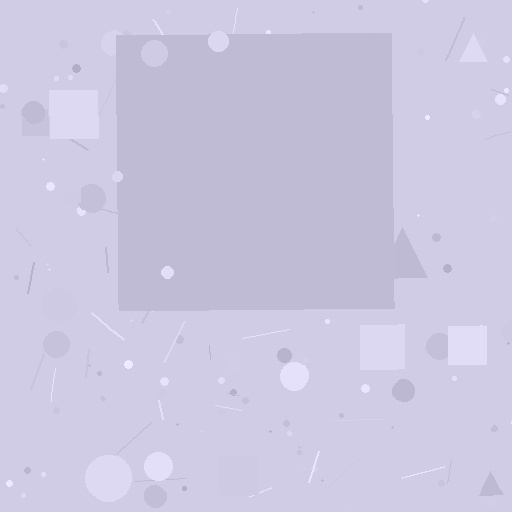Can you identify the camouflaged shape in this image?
The camouflaged shape is a square.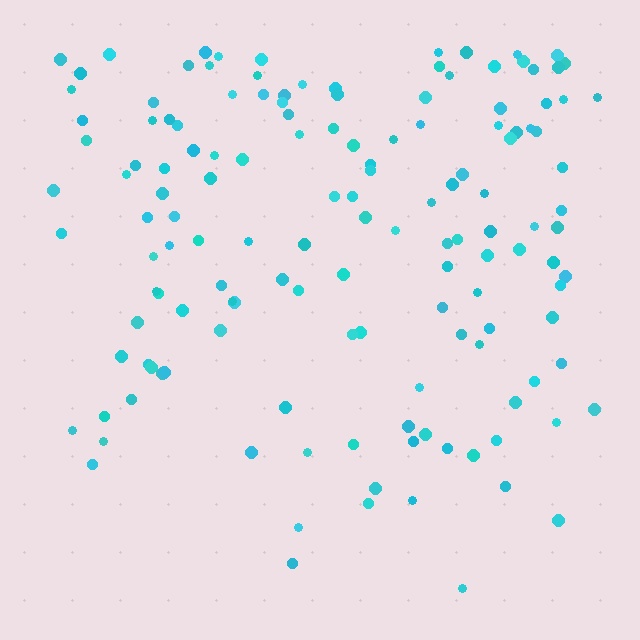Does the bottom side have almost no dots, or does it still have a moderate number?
Still a moderate number, just noticeably fewer than the top.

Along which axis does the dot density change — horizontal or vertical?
Vertical.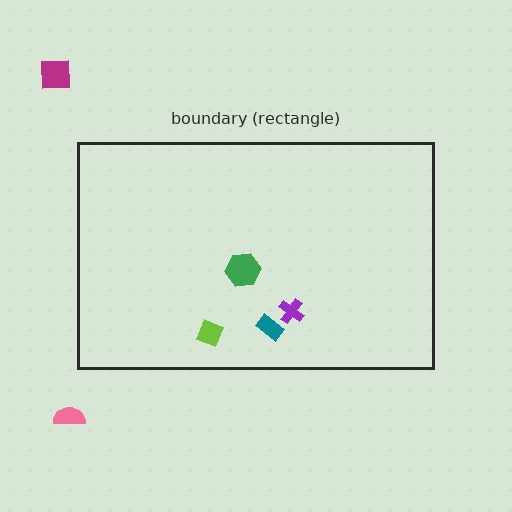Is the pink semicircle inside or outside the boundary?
Outside.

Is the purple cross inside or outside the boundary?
Inside.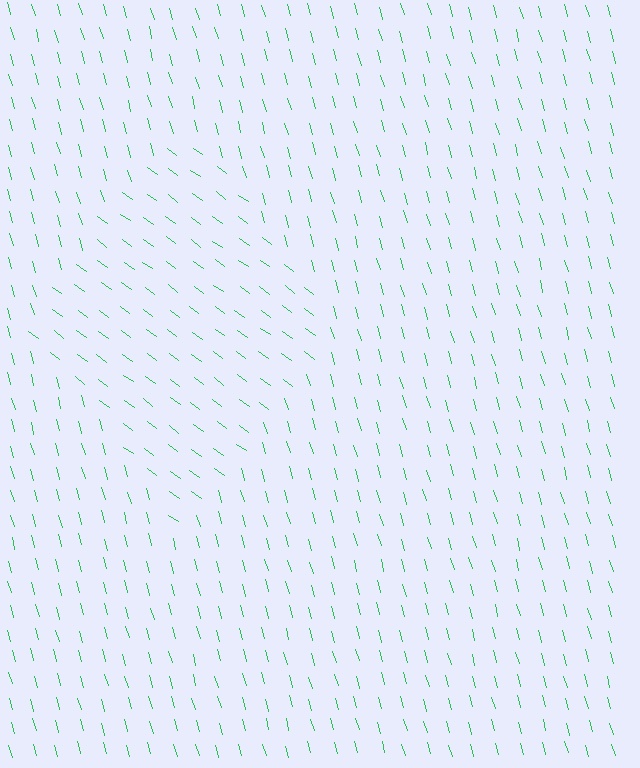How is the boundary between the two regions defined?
The boundary is defined purely by a change in line orientation (approximately 38 degrees difference). All lines are the same color and thickness.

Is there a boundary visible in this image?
Yes, there is a texture boundary formed by a change in line orientation.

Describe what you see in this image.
The image is filled with small green line segments. A diamond region in the image has lines oriented differently from the surrounding lines, creating a visible texture boundary.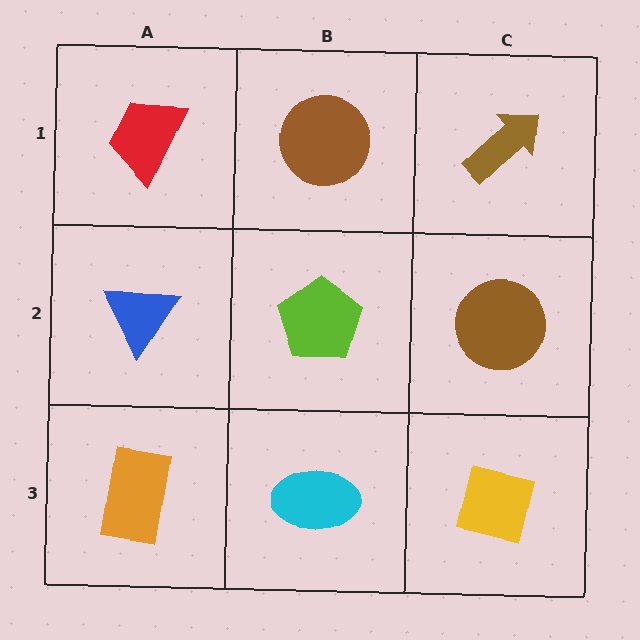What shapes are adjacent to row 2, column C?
A brown arrow (row 1, column C), a yellow square (row 3, column C), a lime pentagon (row 2, column B).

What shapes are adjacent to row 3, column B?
A lime pentagon (row 2, column B), an orange rectangle (row 3, column A), a yellow square (row 3, column C).